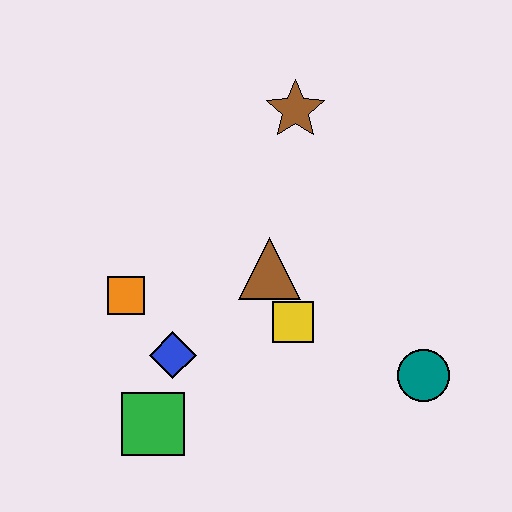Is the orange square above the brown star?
No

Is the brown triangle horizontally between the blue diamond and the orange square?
No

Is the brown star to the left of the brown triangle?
No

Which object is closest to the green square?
The blue diamond is closest to the green square.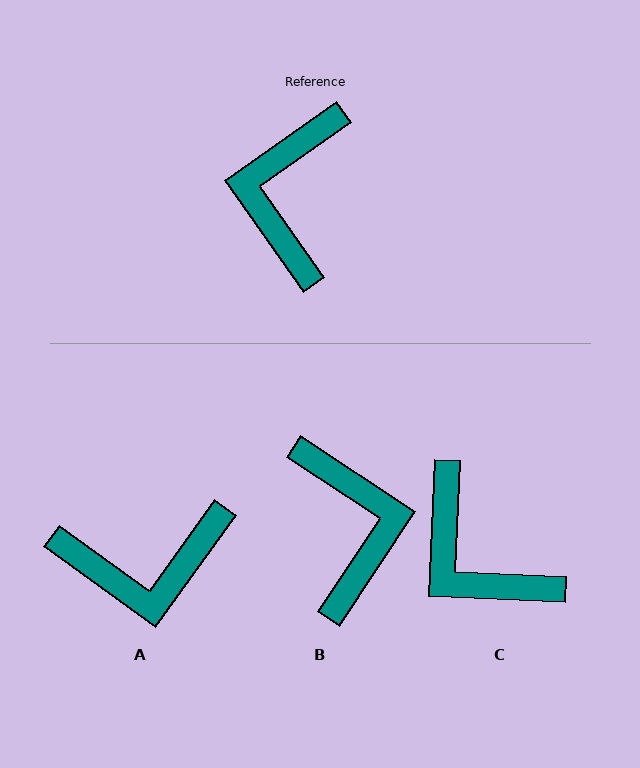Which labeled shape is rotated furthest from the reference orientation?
B, about 158 degrees away.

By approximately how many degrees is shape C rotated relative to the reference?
Approximately 52 degrees counter-clockwise.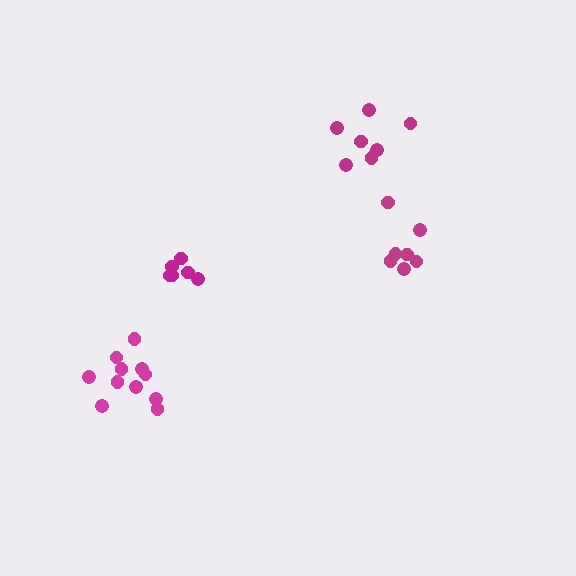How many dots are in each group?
Group 1: 7 dots, Group 2: 7 dots, Group 3: 11 dots, Group 4: 6 dots (31 total).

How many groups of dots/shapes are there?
There are 4 groups.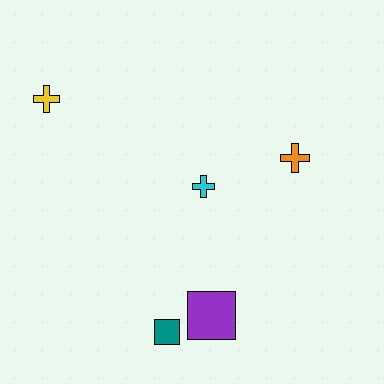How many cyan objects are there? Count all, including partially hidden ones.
There is 1 cyan object.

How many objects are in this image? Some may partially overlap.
There are 5 objects.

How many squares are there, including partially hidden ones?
There are 2 squares.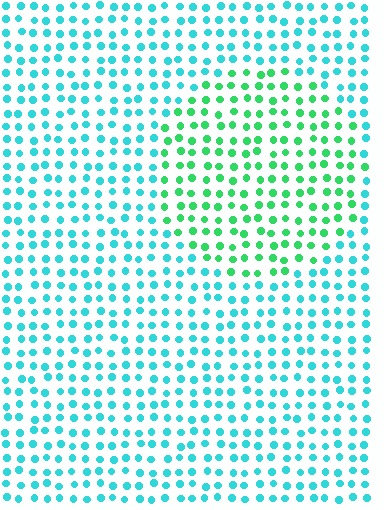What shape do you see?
I see a circle.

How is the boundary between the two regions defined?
The boundary is defined purely by a slight shift in hue (about 43 degrees). Spacing, size, and orientation are identical on both sides.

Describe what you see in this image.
The image is filled with small cyan elements in a uniform arrangement. A circle-shaped region is visible where the elements are tinted to a slightly different hue, forming a subtle color boundary.